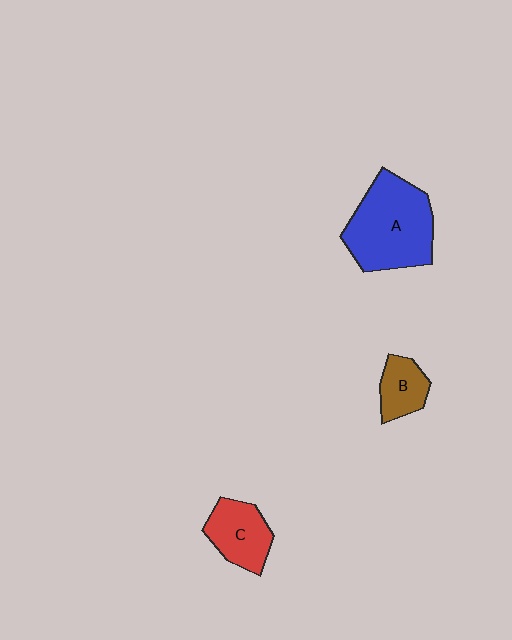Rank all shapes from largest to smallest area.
From largest to smallest: A (blue), C (red), B (brown).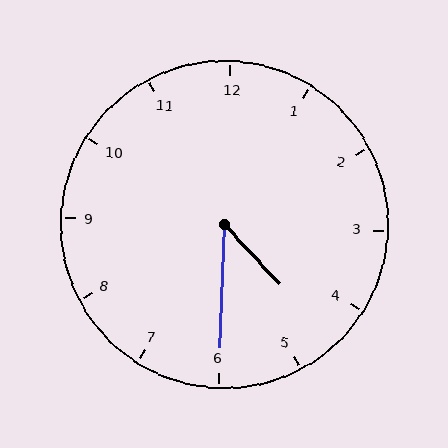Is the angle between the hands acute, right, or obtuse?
It is acute.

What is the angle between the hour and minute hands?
Approximately 45 degrees.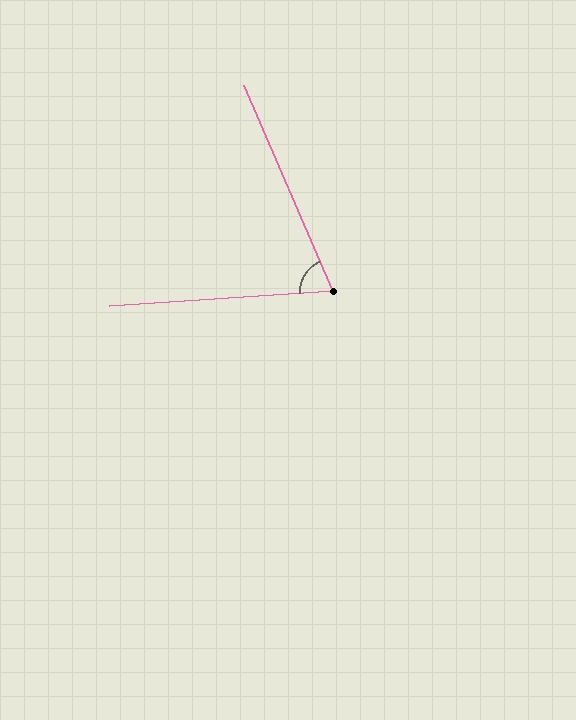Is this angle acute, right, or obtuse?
It is acute.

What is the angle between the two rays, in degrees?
Approximately 71 degrees.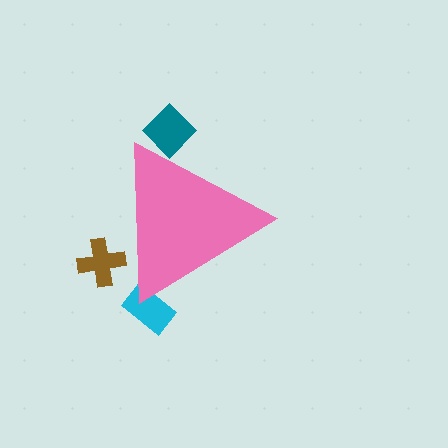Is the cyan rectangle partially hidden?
Yes, the cyan rectangle is partially hidden behind the pink triangle.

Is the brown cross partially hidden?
Yes, the brown cross is partially hidden behind the pink triangle.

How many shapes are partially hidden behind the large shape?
3 shapes are partially hidden.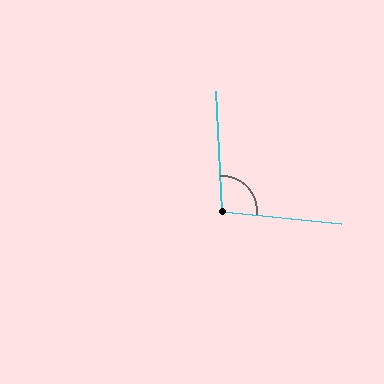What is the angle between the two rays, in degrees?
Approximately 98 degrees.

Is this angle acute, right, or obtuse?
It is obtuse.